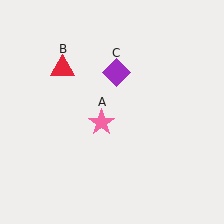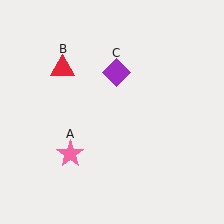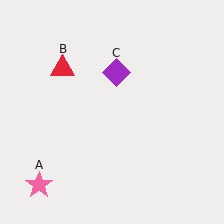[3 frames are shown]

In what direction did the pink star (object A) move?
The pink star (object A) moved down and to the left.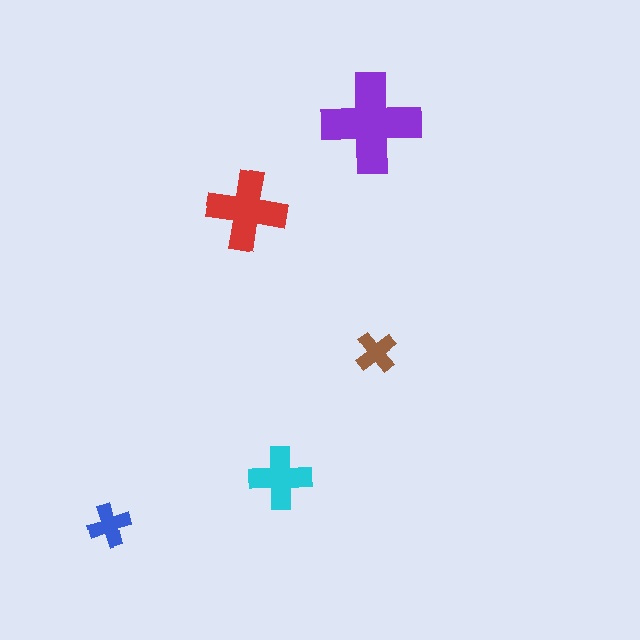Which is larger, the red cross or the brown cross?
The red one.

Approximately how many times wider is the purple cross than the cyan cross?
About 1.5 times wider.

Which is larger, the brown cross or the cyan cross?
The cyan one.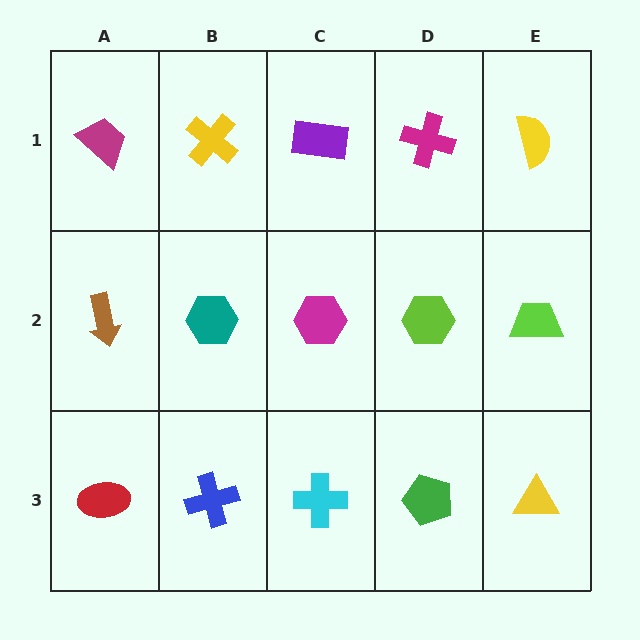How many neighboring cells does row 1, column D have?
3.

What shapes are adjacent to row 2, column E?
A yellow semicircle (row 1, column E), a yellow triangle (row 3, column E), a lime hexagon (row 2, column D).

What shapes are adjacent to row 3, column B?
A teal hexagon (row 2, column B), a red ellipse (row 3, column A), a cyan cross (row 3, column C).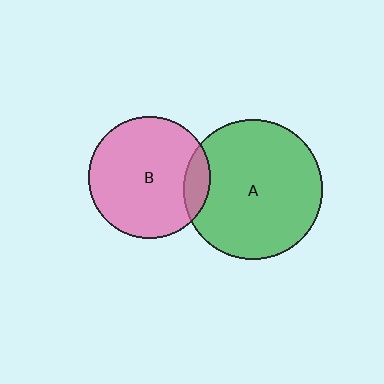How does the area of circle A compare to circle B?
Approximately 1.3 times.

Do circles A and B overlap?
Yes.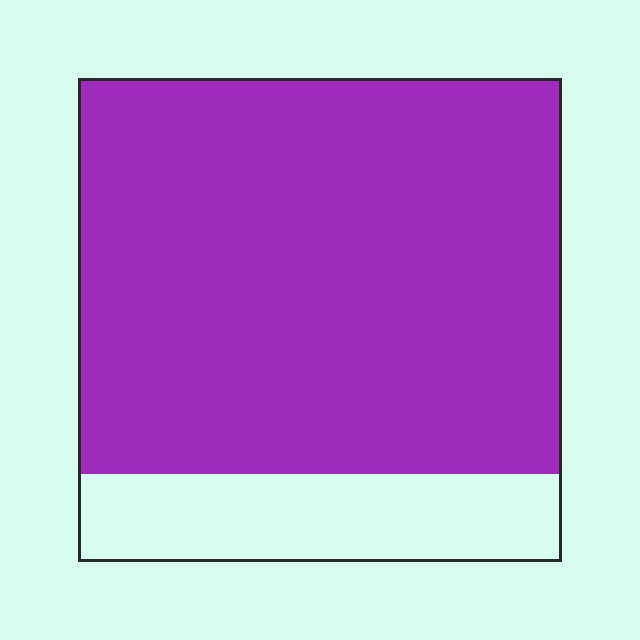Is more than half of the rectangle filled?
Yes.